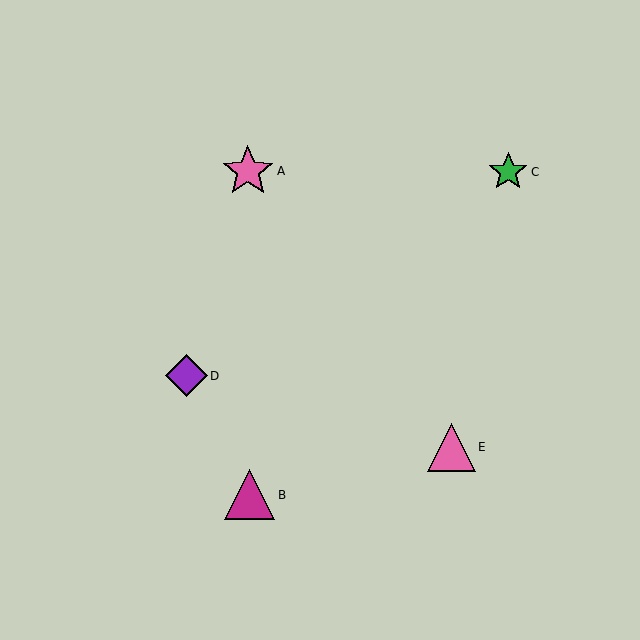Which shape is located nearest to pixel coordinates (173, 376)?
The purple diamond (labeled D) at (186, 376) is nearest to that location.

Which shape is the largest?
The pink star (labeled A) is the largest.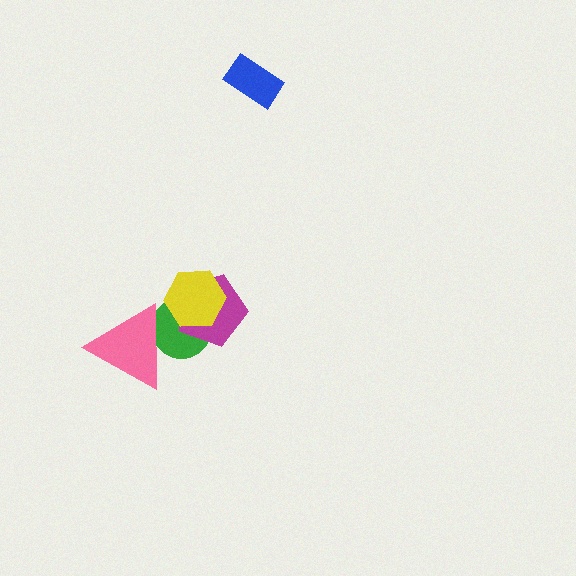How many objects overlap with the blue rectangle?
0 objects overlap with the blue rectangle.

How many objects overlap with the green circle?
3 objects overlap with the green circle.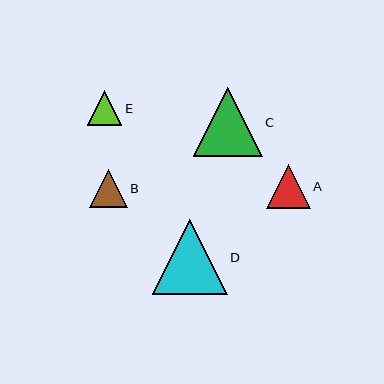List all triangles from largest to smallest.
From largest to smallest: D, C, A, B, E.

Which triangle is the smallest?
Triangle E is the smallest with a size of approximately 35 pixels.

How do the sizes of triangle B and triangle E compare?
Triangle B and triangle E are approximately the same size.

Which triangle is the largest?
Triangle D is the largest with a size of approximately 75 pixels.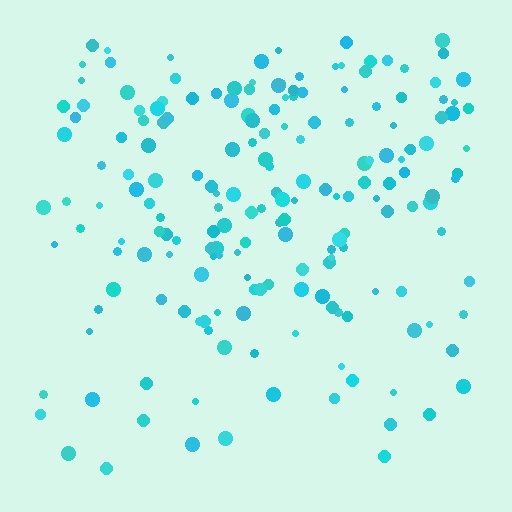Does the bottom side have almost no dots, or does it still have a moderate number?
Still a moderate number, just noticeably fewer than the top.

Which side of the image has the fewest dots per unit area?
The bottom.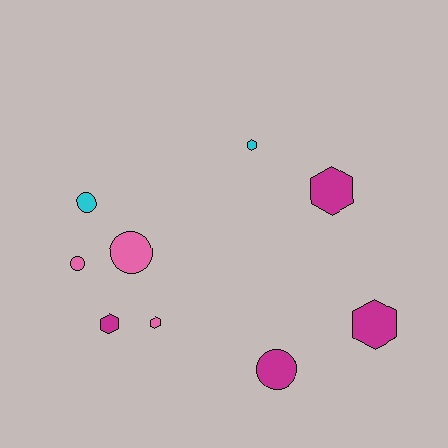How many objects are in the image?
There are 9 objects.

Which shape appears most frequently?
Hexagon, with 5 objects.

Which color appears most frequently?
Magenta, with 4 objects.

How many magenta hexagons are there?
There are 3 magenta hexagons.